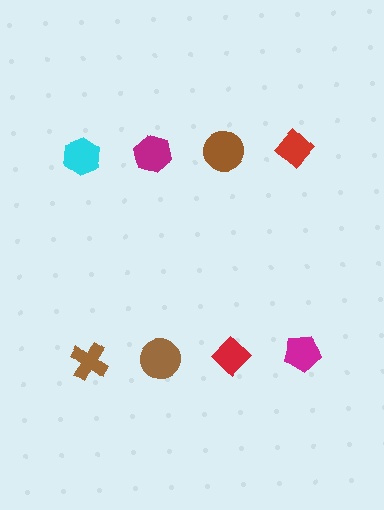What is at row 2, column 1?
A brown cross.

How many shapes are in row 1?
4 shapes.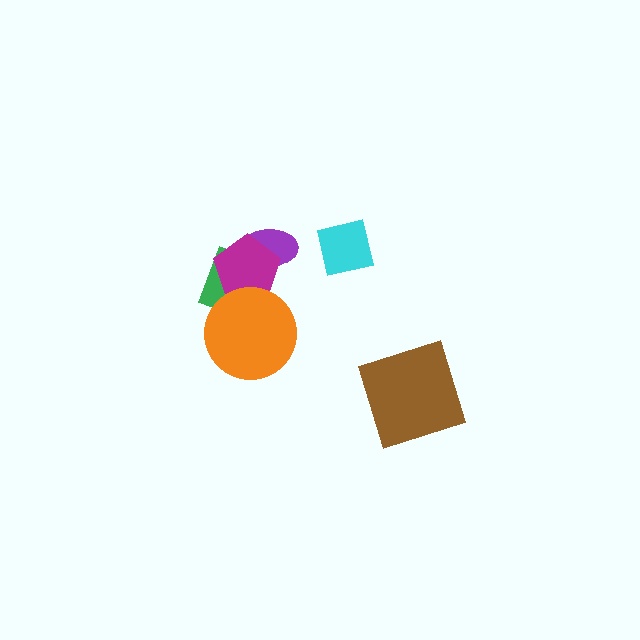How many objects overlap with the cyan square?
0 objects overlap with the cyan square.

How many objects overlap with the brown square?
0 objects overlap with the brown square.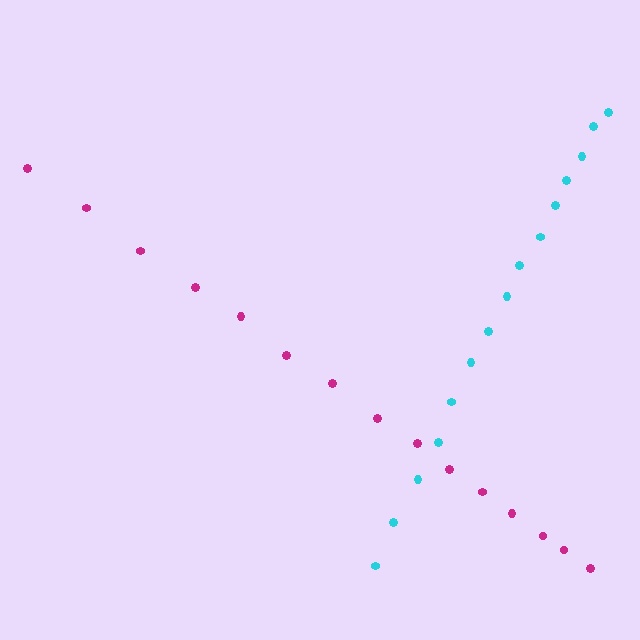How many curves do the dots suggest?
There are 2 distinct paths.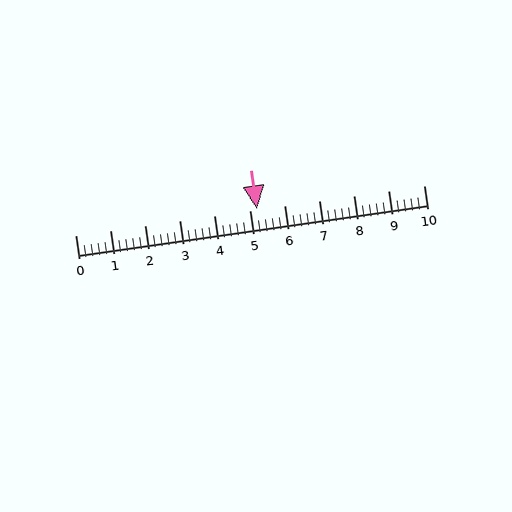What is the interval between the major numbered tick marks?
The major tick marks are spaced 1 units apart.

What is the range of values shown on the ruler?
The ruler shows values from 0 to 10.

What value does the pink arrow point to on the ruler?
The pink arrow points to approximately 5.2.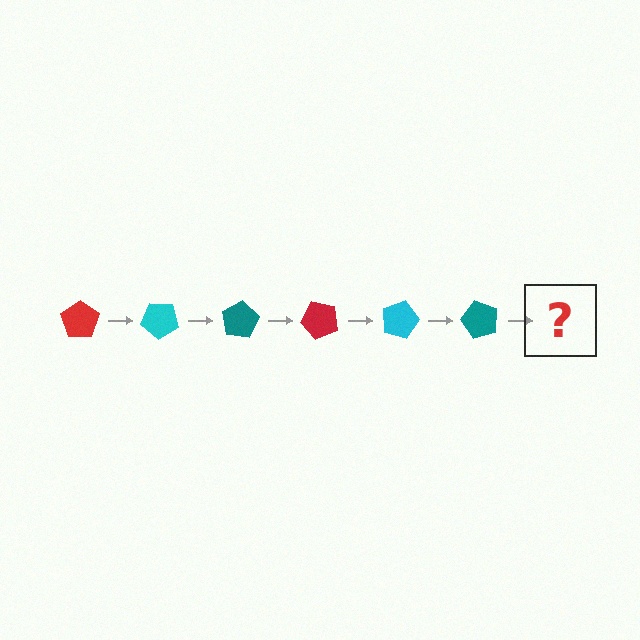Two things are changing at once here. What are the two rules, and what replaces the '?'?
The two rules are that it rotates 40 degrees each step and the color cycles through red, cyan, and teal. The '?' should be a red pentagon, rotated 240 degrees from the start.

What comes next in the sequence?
The next element should be a red pentagon, rotated 240 degrees from the start.